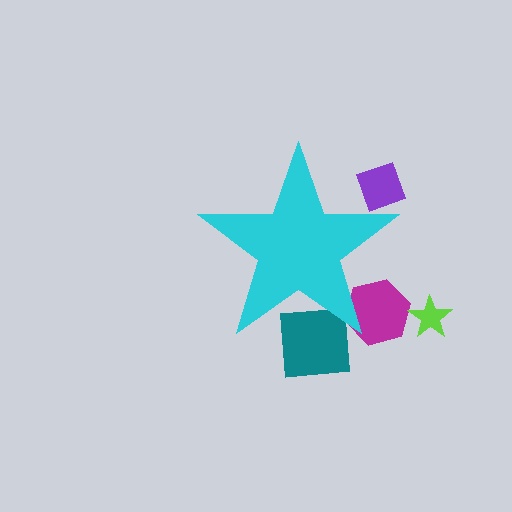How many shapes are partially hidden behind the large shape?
3 shapes are partially hidden.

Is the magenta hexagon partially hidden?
Yes, the magenta hexagon is partially hidden behind the cyan star.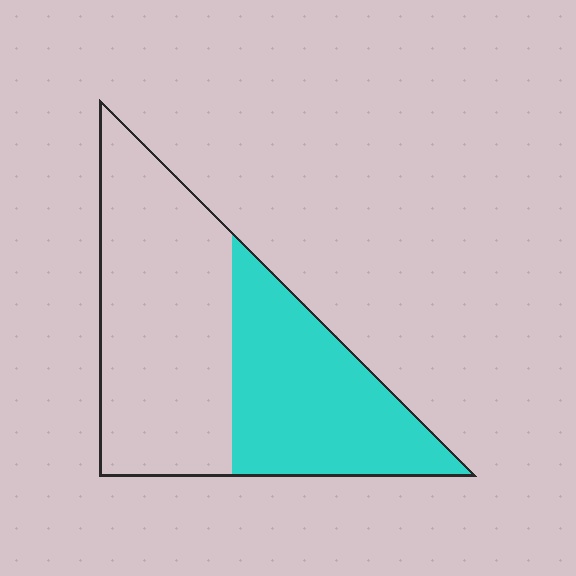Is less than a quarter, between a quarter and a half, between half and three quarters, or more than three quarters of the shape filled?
Between a quarter and a half.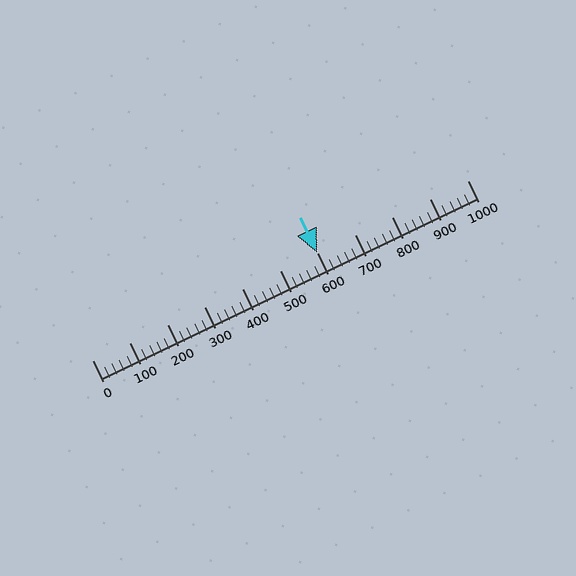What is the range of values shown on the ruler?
The ruler shows values from 0 to 1000.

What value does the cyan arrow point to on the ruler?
The cyan arrow points to approximately 600.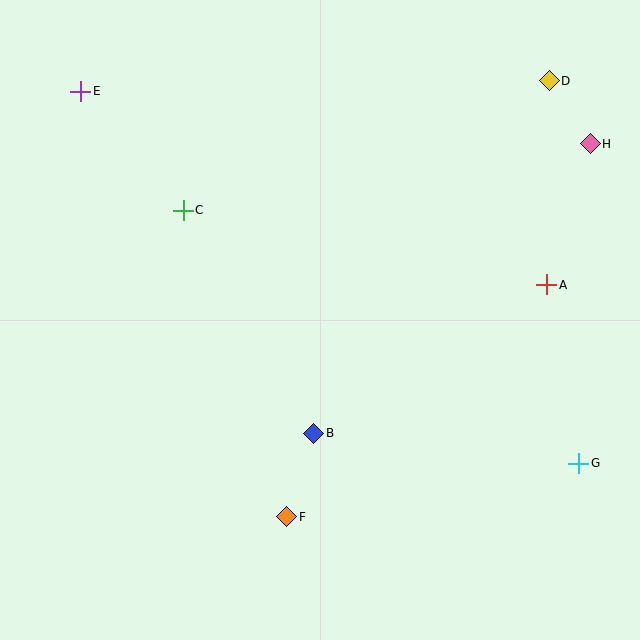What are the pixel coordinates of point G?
Point G is at (579, 463).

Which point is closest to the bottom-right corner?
Point G is closest to the bottom-right corner.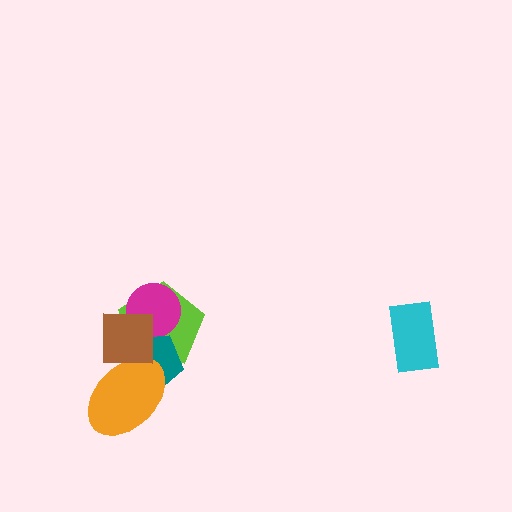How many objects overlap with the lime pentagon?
4 objects overlap with the lime pentagon.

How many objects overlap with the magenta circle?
3 objects overlap with the magenta circle.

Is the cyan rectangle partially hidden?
No, no other shape covers it.